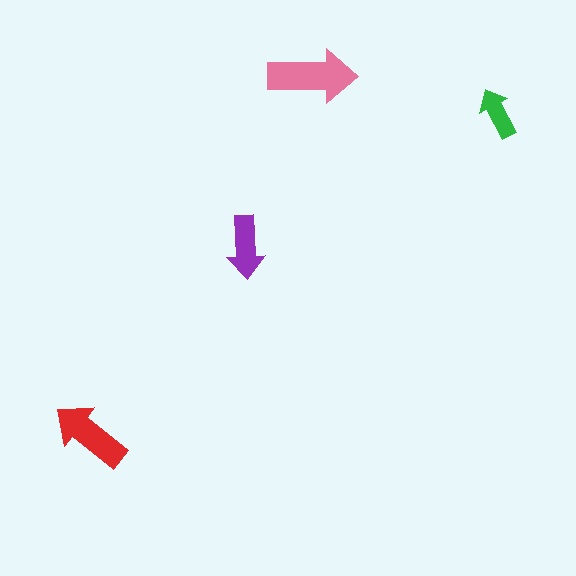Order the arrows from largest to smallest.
the pink one, the red one, the purple one, the green one.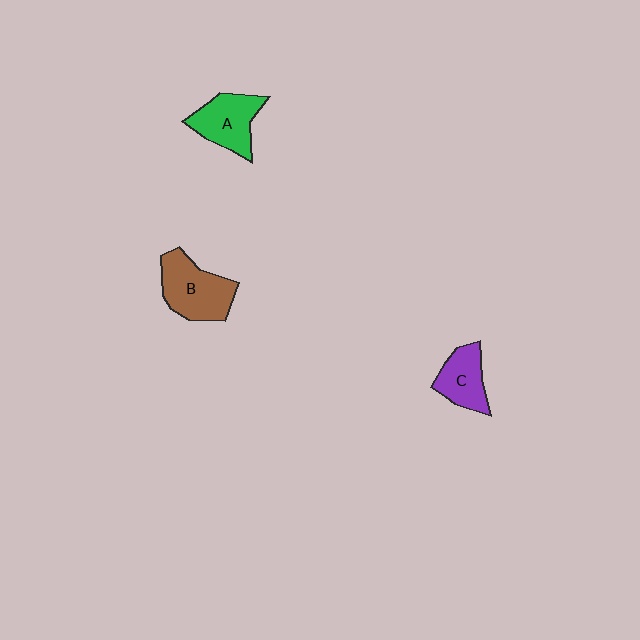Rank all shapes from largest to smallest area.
From largest to smallest: B (brown), A (green), C (purple).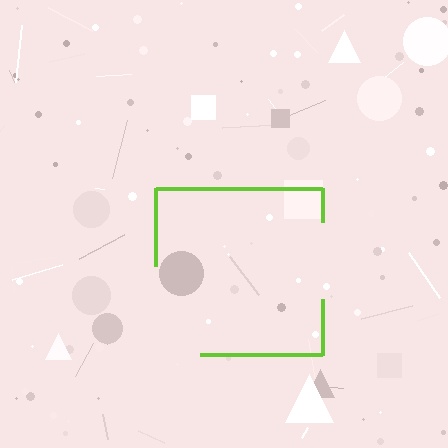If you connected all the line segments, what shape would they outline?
They would outline a square.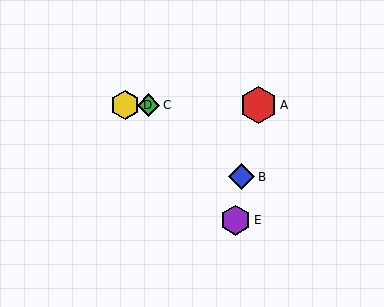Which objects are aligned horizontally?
Objects A, C, D are aligned horizontally.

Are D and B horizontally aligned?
No, D is at y≈105 and B is at y≈177.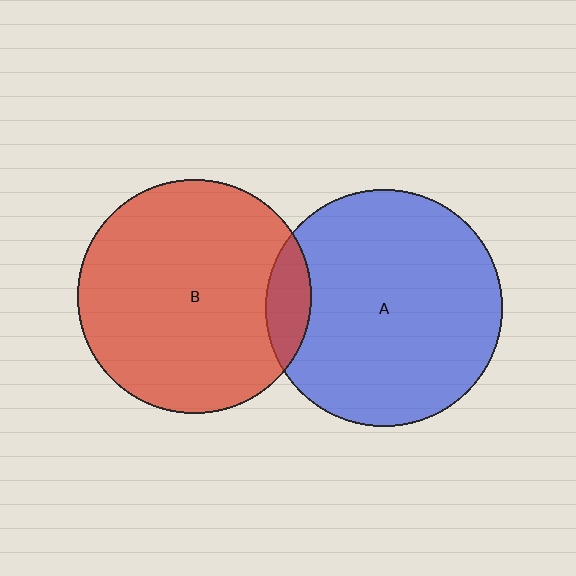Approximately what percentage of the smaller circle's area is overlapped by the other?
Approximately 10%.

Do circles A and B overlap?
Yes.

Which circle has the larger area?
Circle A (blue).